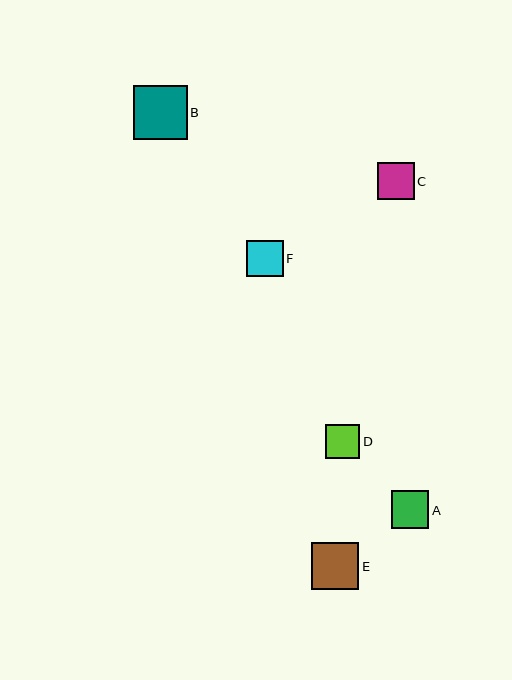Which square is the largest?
Square B is the largest with a size of approximately 54 pixels.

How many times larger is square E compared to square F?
Square E is approximately 1.3 times the size of square F.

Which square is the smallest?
Square D is the smallest with a size of approximately 34 pixels.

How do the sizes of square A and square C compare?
Square A and square C are approximately the same size.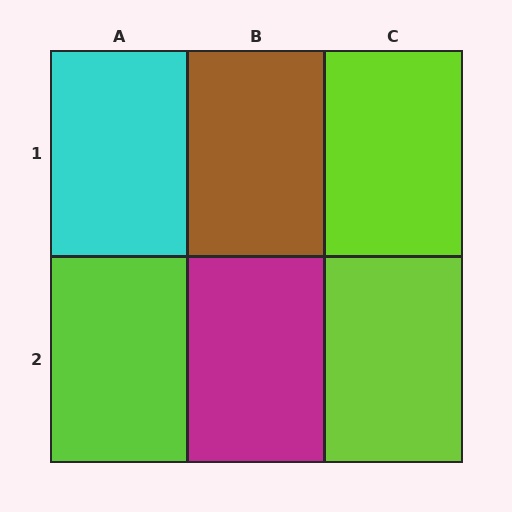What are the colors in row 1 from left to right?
Cyan, brown, lime.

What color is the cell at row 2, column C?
Lime.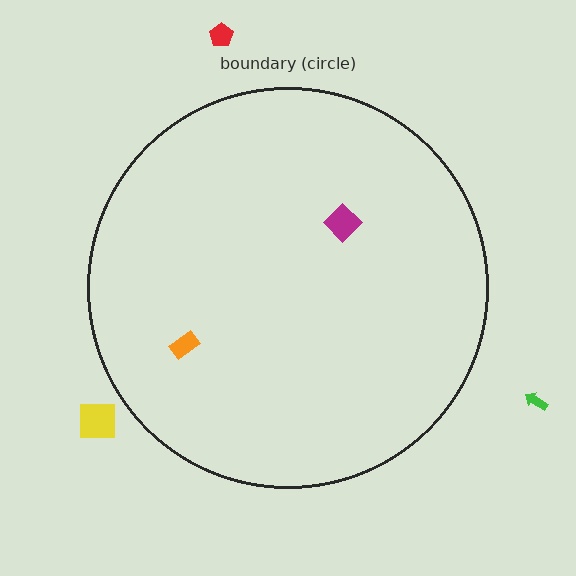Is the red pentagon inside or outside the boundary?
Outside.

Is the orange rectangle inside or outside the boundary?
Inside.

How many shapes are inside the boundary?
2 inside, 3 outside.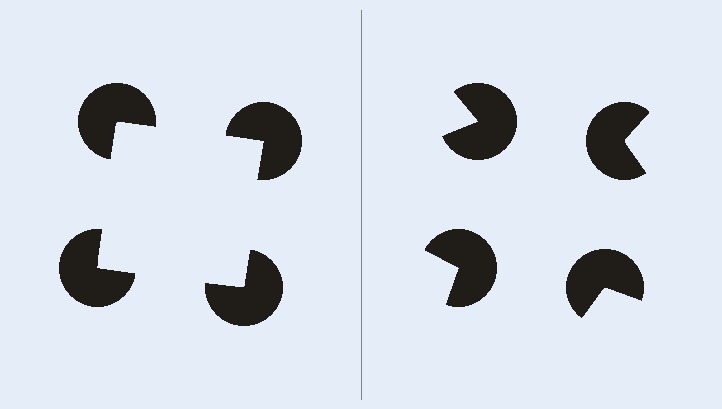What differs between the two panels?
The pac-man discs are positioned identically on both sides; only the wedge orientations differ. On the left they align to a square; on the right they are misaligned.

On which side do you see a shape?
An illusory square appears on the left side. On the right side the wedge cuts are rotated, so no coherent shape forms.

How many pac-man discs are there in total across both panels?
8 — 4 on each side.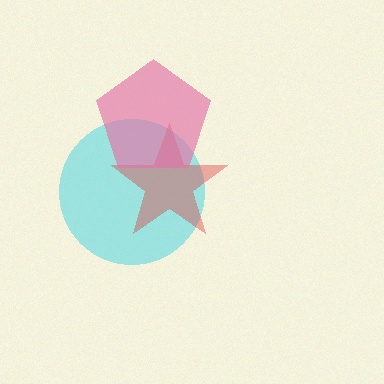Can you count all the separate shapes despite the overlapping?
Yes, there are 3 separate shapes.